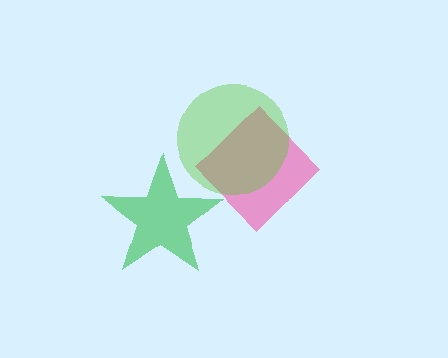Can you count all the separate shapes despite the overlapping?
Yes, there are 3 separate shapes.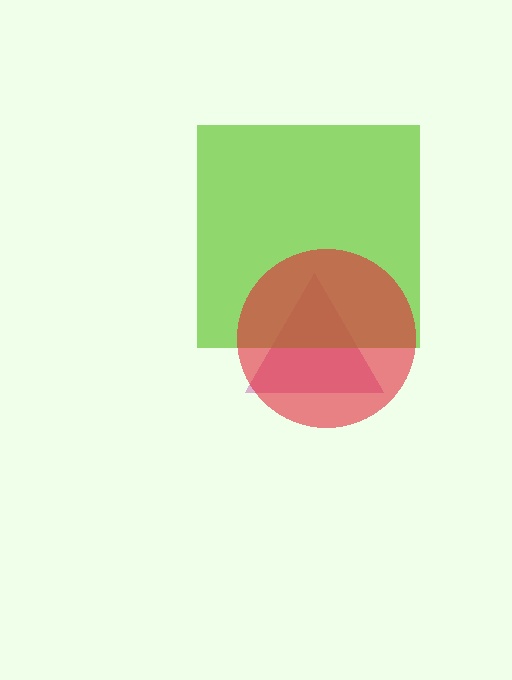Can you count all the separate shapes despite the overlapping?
Yes, there are 3 separate shapes.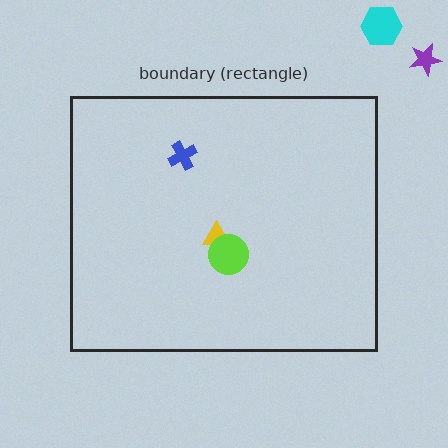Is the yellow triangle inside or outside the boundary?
Inside.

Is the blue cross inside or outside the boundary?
Inside.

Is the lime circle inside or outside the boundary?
Inside.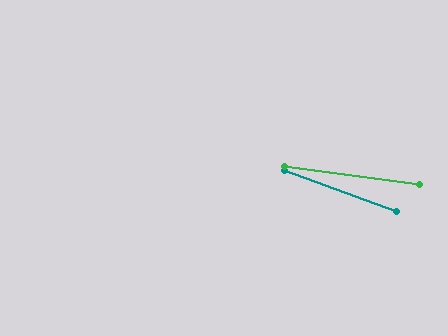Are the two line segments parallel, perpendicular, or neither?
Neither parallel nor perpendicular — they differ by about 13°.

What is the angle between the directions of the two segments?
Approximately 13 degrees.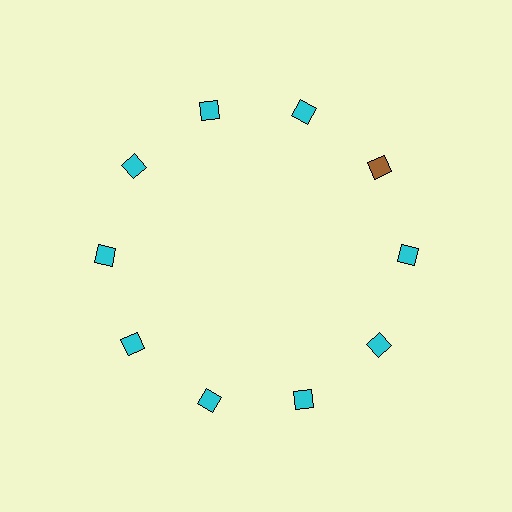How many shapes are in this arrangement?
There are 10 shapes arranged in a ring pattern.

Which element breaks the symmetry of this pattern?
The brown square at roughly the 2 o'clock position breaks the symmetry. All other shapes are cyan squares.